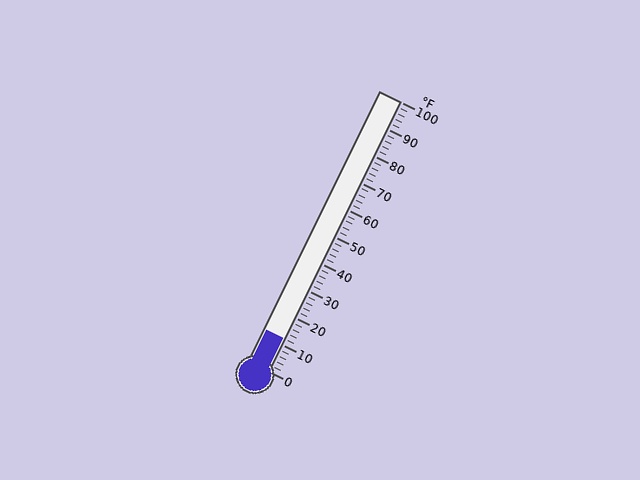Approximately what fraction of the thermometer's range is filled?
The thermometer is filled to approximately 10% of its range.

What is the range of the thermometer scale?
The thermometer scale ranges from 0°F to 100°F.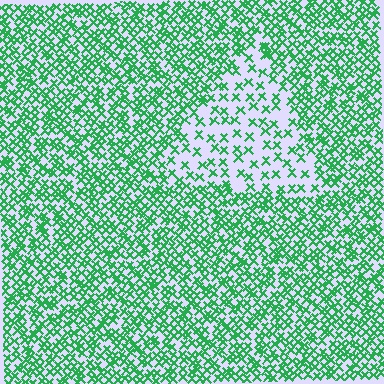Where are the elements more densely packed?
The elements are more densely packed outside the triangle boundary.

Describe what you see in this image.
The image contains small green elements arranged at two different densities. A triangle-shaped region is visible where the elements are less densely packed than the surrounding area.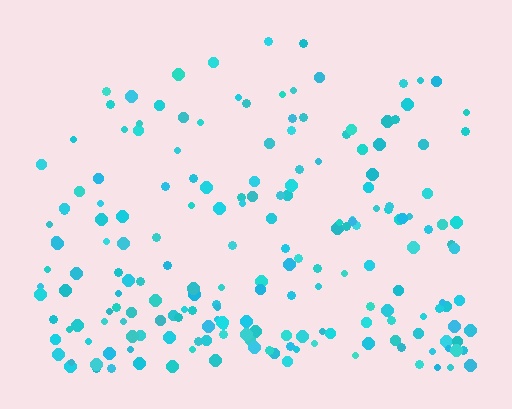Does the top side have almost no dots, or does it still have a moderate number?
Still a moderate number, just noticeably fewer than the bottom.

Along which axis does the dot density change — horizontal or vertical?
Vertical.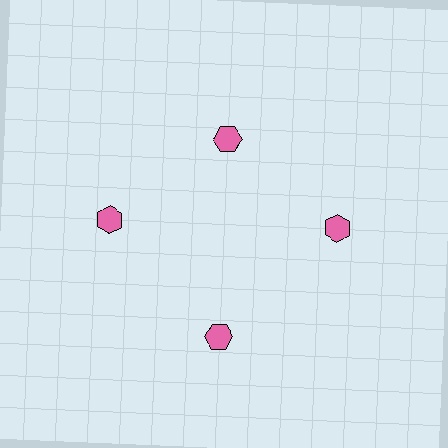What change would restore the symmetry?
The symmetry would be restored by moving it outward, back onto the ring so that all 4 hexagons sit at equal angles and equal distance from the center.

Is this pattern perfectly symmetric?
No. The 4 pink hexagons are arranged in a ring, but one element near the 12 o'clock position is pulled inward toward the center, breaking the 4-fold rotational symmetry.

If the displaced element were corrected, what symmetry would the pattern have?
It would have 4-fold rotational symmetry — the pattern would map onto itself every 90 degrees.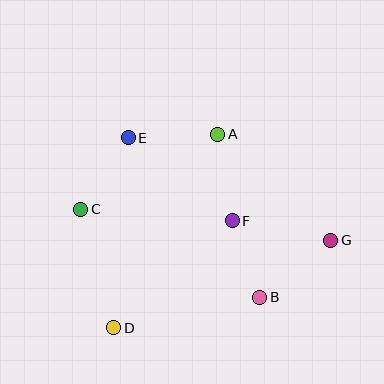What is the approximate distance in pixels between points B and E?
The distance between B and E is approximately 207 pixels.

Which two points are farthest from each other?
Points C and G are farthest from each other.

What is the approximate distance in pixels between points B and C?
The distance between B and C is approximately 199 pixels.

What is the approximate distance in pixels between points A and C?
The distance between A and C is approximately 156 pixels.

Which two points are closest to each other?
Points B and F are closest to each other.